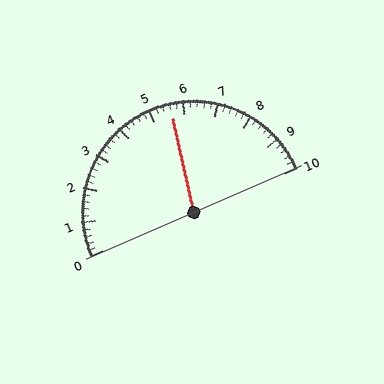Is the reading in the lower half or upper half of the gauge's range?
The reading is in the upper half of the range (0 to 10).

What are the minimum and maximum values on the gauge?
The gauge ranges from 0 to 10.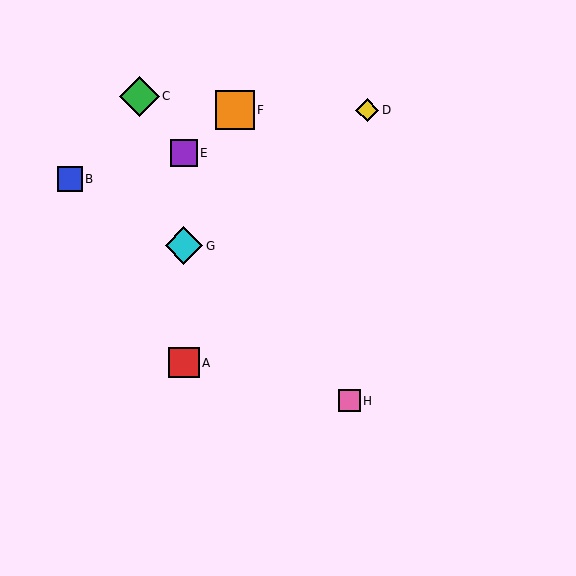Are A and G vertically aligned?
Yes, both are at x≈184.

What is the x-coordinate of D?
Object D is at x≈367.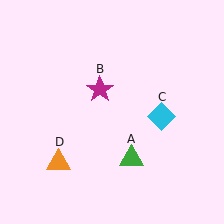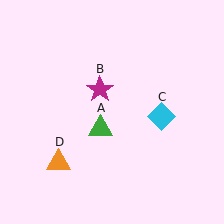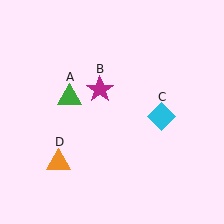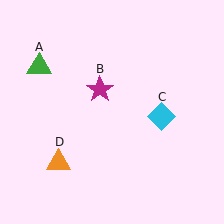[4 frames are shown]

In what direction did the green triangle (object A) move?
The green triangle (object A) moved up and to the left.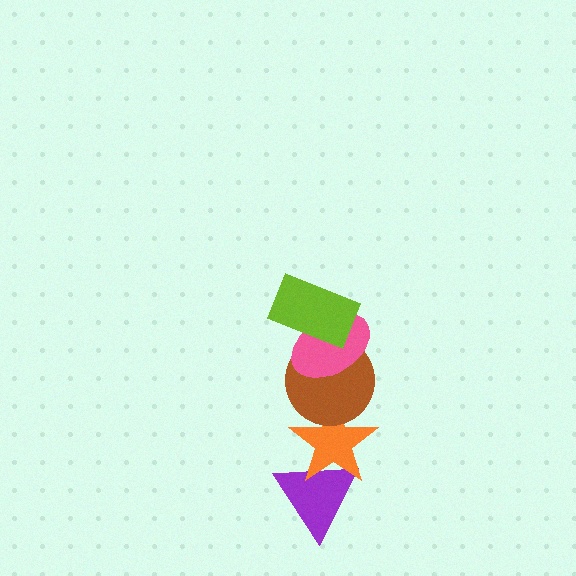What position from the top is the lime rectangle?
The lime rectangle is 1st from the top.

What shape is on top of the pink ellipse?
The lime rectangle is on top of the pink ellipse.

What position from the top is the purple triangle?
The purple triangle is 5th from the top.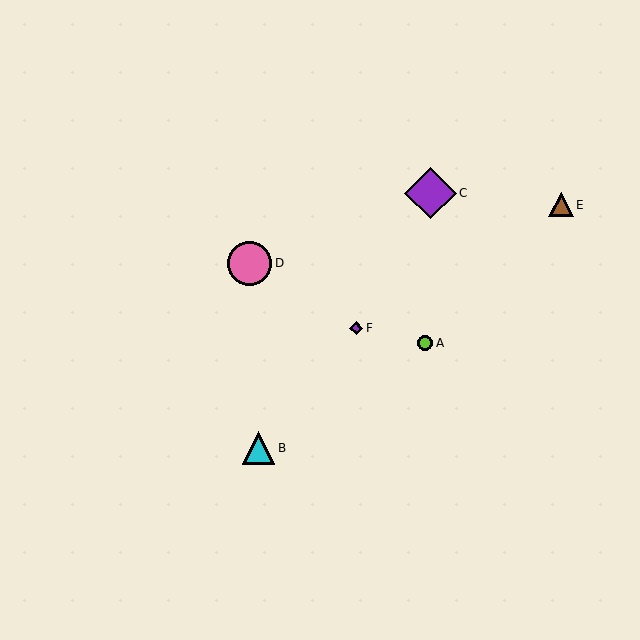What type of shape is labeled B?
Shape B is a cyan triangle.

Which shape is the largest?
The purple diamond (labeled C) is the largest.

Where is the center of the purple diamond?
The center of the purple diamond is at (430, 193).